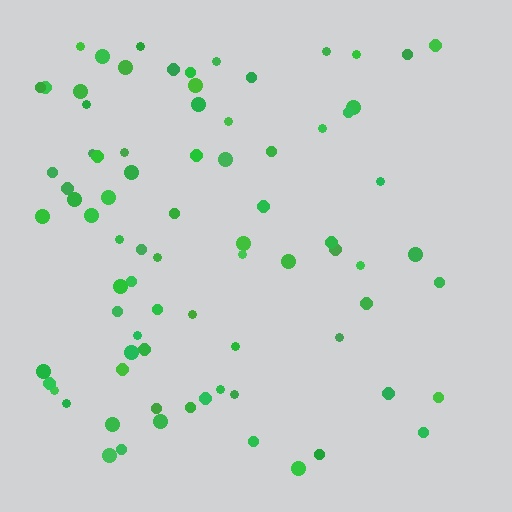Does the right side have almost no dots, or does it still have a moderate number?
Still a moderate number, just noticeably fewer than the left.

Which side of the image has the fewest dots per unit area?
The right.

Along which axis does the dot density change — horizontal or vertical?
Horizontal.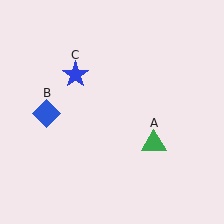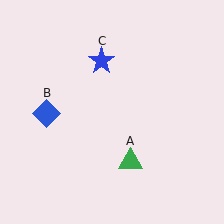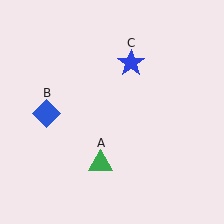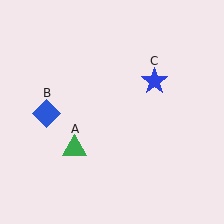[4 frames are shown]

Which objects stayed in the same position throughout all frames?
Blue diamond (object B) remained stationary.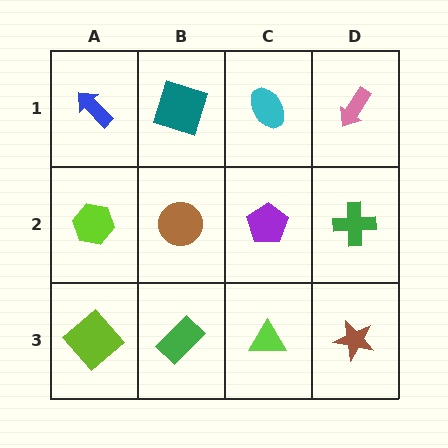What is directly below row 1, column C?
A purple pentagon.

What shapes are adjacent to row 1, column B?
A brown circle (row 2, column B), a blue arrow (row 1, column A), a cyan ellipse (row 1, column C).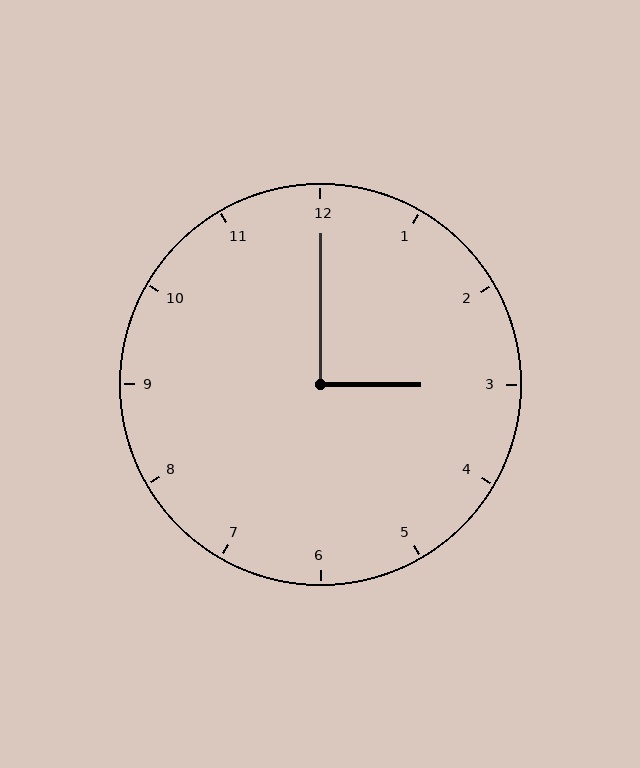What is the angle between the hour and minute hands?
Approximately 90 degrees.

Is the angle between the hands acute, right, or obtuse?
It is right.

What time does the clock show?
3:00.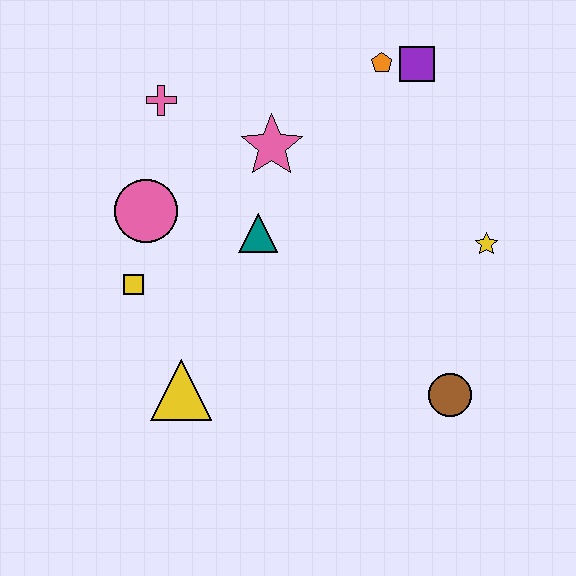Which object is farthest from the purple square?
The yellow triangle is farthest from the purple square.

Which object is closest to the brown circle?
The yellow star is closest to the brown circle.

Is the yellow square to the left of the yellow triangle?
Yes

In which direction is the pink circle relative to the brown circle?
The pink circle is to the left of the brown circle.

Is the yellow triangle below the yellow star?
Yes